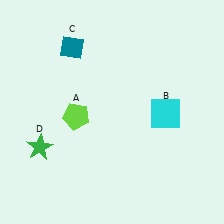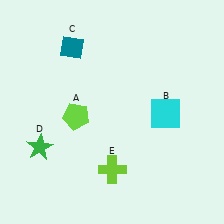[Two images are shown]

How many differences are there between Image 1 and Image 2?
There is 1 difference between the two images.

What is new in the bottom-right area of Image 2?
A lime cross (E) was added in the bottom-right area of Image 2.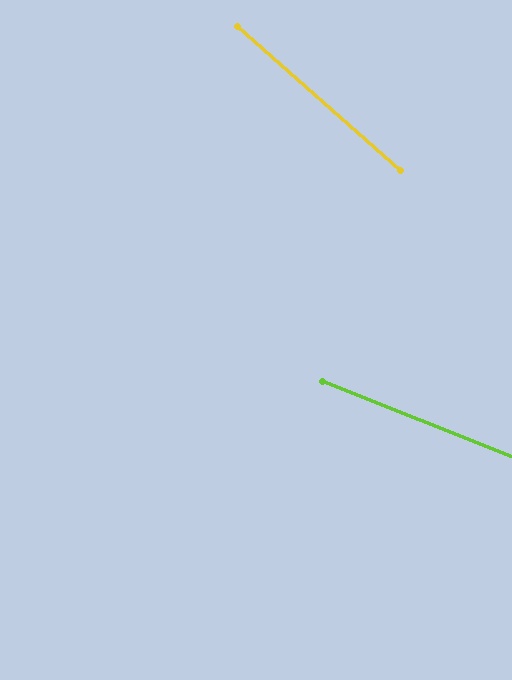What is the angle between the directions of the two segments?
Approximately 20 degrees.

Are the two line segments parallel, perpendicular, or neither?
Neither parallel nor perpendicular — they differ by about 20°.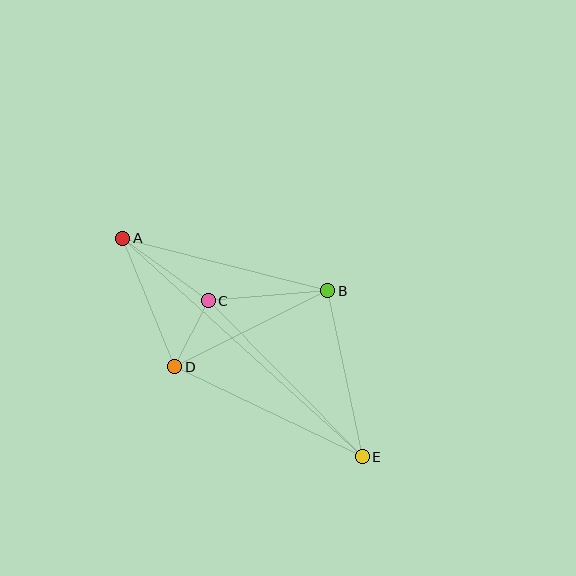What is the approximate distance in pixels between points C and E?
The distance between C and E is approximately 219 pixels.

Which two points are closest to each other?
Points C and D are closest to each other.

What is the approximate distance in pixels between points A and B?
The distance between A and B is approximately 211 pixels.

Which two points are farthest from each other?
Points A and E are farthest from each other.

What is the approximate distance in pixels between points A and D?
The distance between A and D is approximately 138 pixels.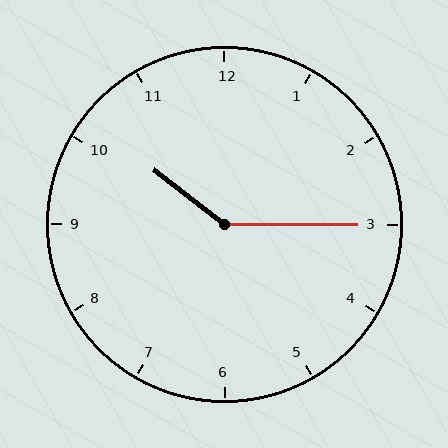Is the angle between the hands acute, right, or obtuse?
It is obtuse.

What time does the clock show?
10:15.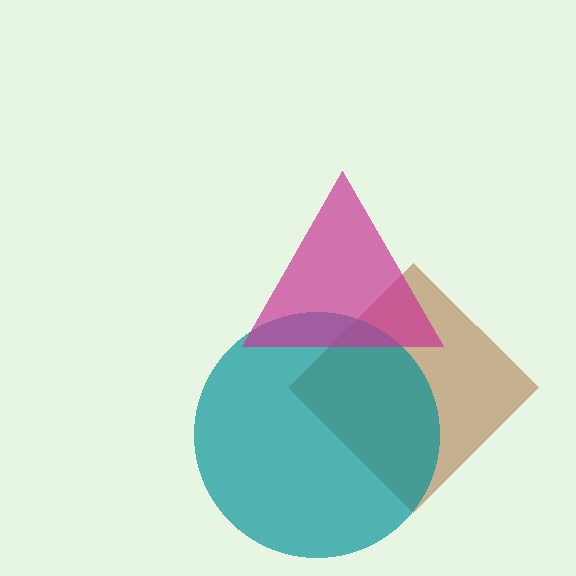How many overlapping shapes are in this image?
There are 3 overlapping shapes in the image.